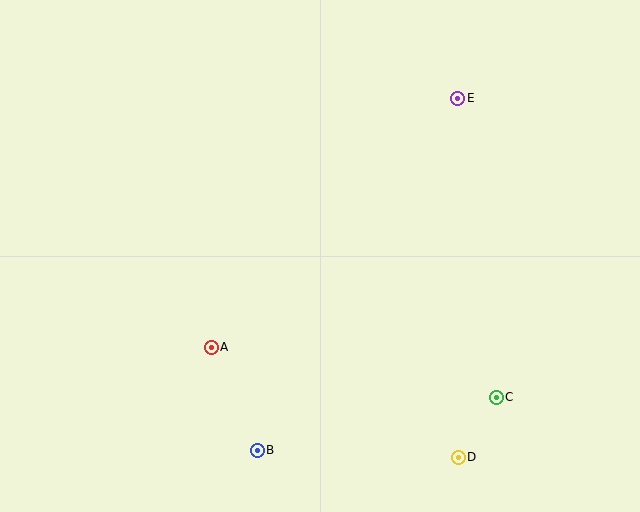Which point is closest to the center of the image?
Point A at (211, 347) is closest to the center.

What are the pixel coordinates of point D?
Point D is at (458, 457).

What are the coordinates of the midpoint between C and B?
The midpoint between C and B is at (377, 424).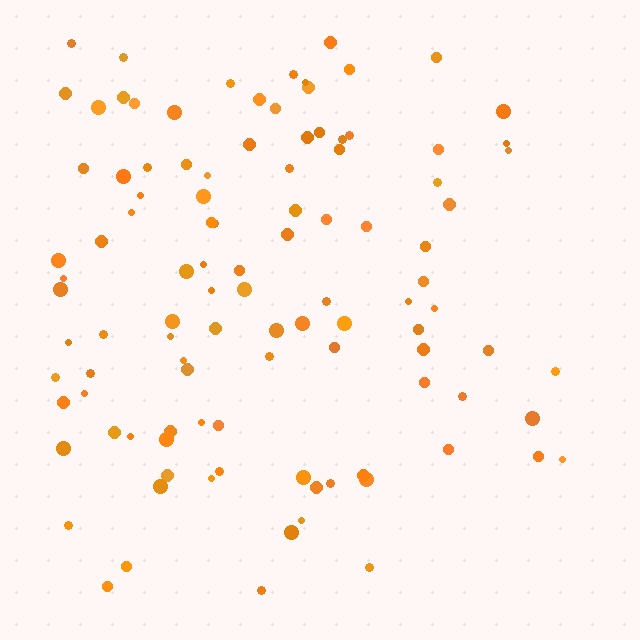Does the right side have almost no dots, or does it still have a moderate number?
Still a moderate number, just noticeably fewer than the left.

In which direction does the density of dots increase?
From right to left, with the left side densest.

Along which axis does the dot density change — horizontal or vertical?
Horizontal.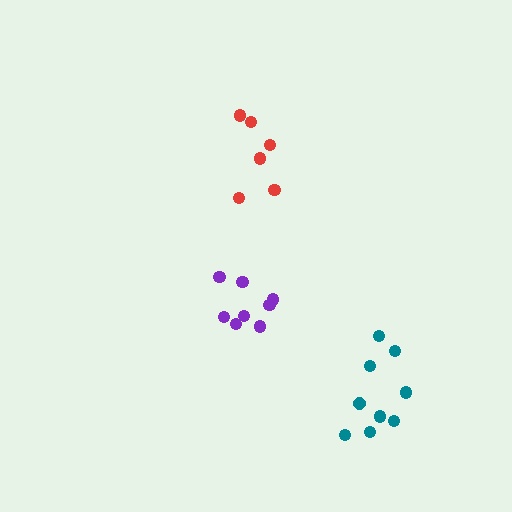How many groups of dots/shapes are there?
There are 3 groups.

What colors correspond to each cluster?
The clusters are colored: purple, red, teal.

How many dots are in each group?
Group 1: 8 dots, Group 2: 6 dots, Group 3: 9 dots (23 total).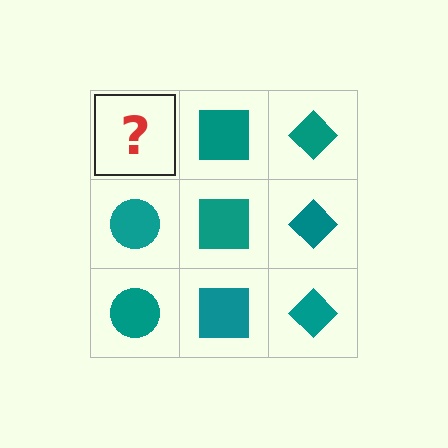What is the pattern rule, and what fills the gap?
The rule is that each column has a consistent shape. The gap should be filled with a teal circle.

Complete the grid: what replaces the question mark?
The question mark should be replaced with a teal circle.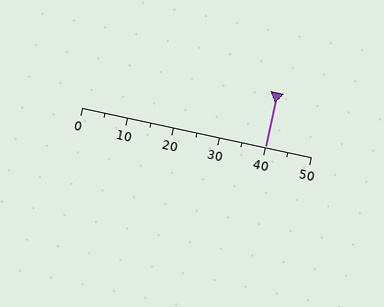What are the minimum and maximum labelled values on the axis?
The axis runs from 0 to 50.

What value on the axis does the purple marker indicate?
The marker indicates approximately 40.